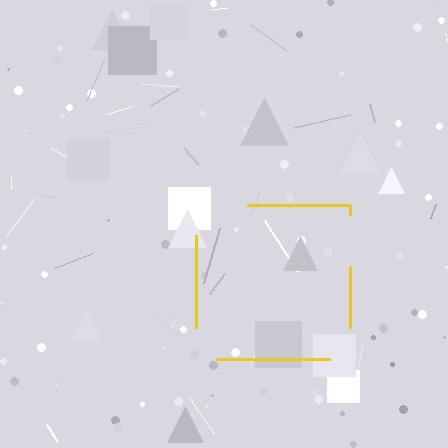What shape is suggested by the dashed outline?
The dashed outline suggests a square.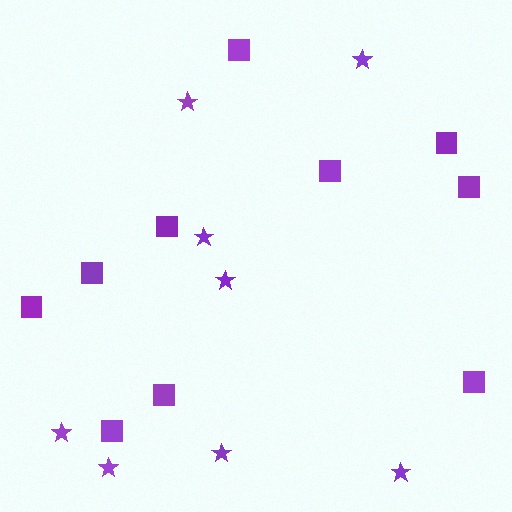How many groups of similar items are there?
There are 2 groups: one group of squares (10) and one group of stars (8).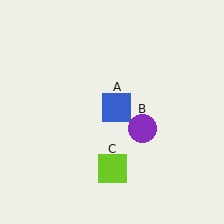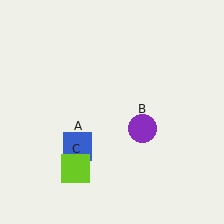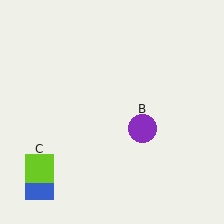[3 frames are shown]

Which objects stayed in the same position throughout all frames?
Purple circle (object B) remained stationary.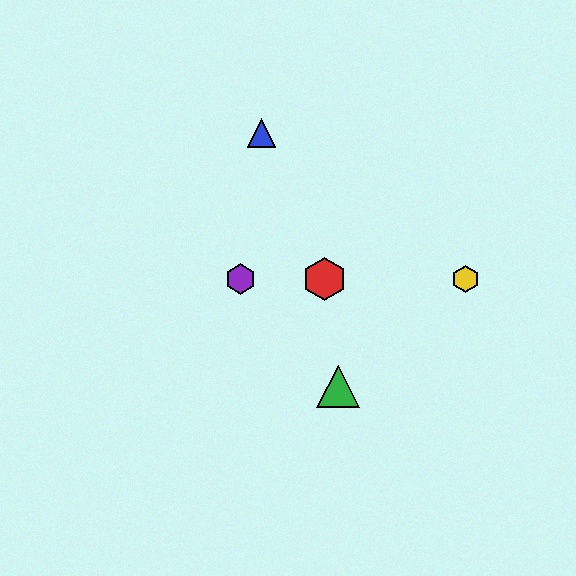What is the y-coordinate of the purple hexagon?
The purple hexagon is at y≈279.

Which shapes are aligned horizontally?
The red hexagon, the yellow hexagon, the purple hexagon are aligned horizontally.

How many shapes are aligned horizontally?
3 shapes (the red hexagon, the yellow hexagon, the purple hexagon) are aligned horizontally.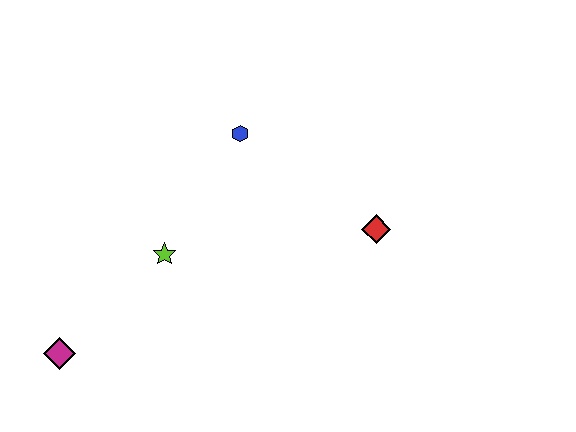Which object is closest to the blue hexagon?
The lime star is closest to the blue hexagon.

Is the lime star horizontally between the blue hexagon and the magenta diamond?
Yes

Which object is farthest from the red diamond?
The magenta diamond is farthest from the red diamond.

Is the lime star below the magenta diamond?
No